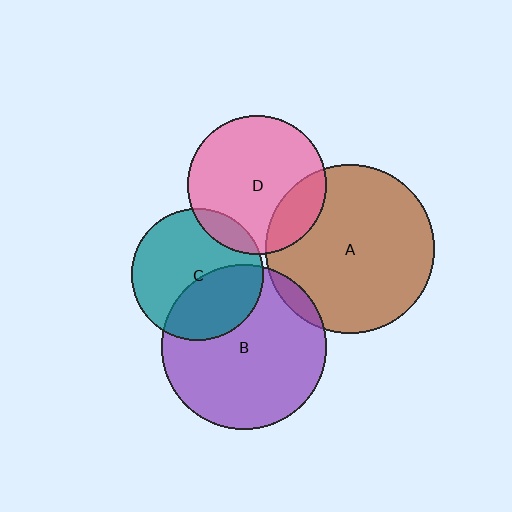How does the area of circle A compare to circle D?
Approximately 1.5 times.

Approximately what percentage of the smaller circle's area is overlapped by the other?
Approximately 10%.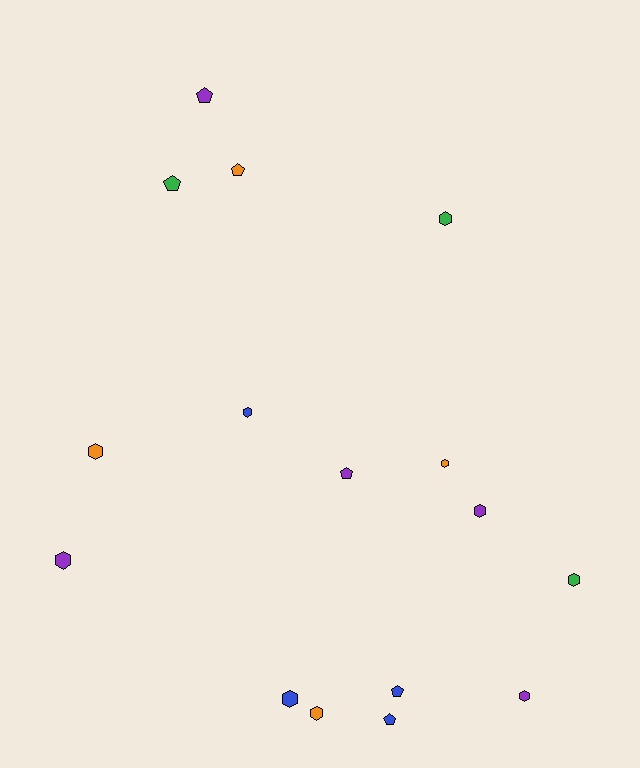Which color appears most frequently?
Purple, with 5 objects.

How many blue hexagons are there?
There are 2 blue hexagons.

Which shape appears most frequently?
Hexagon, with 10 objects.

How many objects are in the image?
There are 16 objects.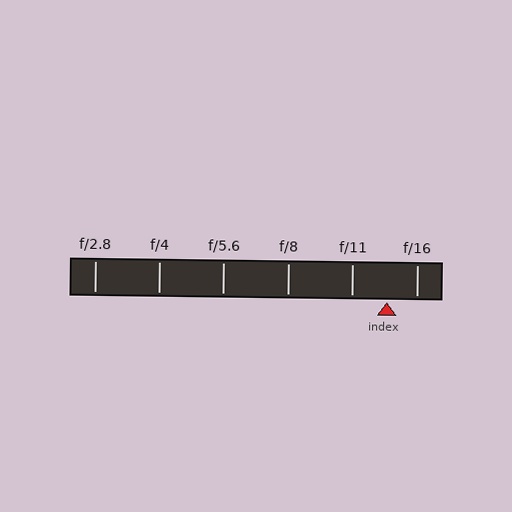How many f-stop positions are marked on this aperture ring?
There are 6 f-stop positions marked.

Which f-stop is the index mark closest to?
The index mark is closest to f/16.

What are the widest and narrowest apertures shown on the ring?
The widest aperture shown is f/2.8 and the narrowest is f/16.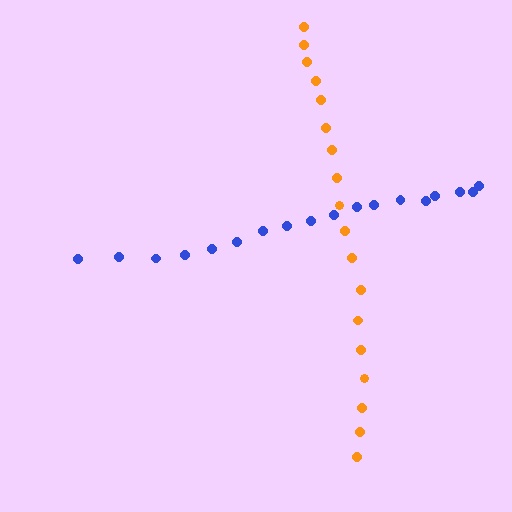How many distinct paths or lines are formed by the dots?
There are 2 distinct paths.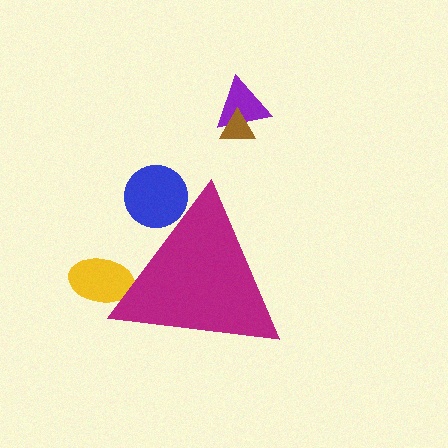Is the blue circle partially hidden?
Yes, the blue circle is partially hidden behind the magenta triangle.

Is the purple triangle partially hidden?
No, the purple triangle is fully visible.